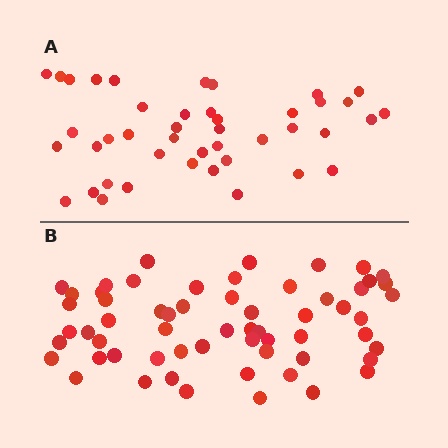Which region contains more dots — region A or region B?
Region B (the bottom region) has more dots.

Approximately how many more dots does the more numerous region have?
Region B has approximately 15 more dots than region A.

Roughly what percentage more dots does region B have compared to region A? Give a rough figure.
About 40% more.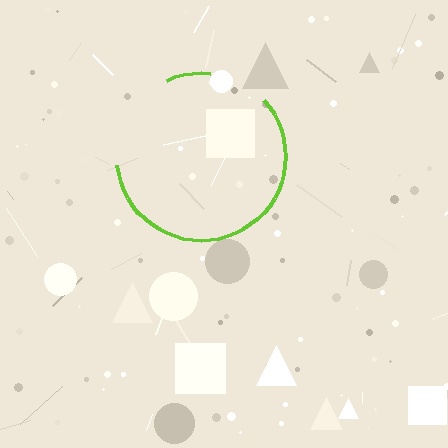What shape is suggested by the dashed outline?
The dashed outline suggests a circle.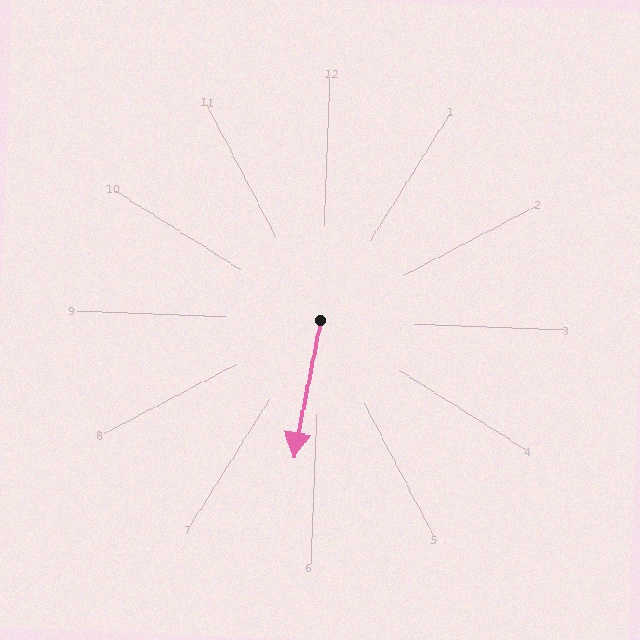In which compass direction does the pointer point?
South.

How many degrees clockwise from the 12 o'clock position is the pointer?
Approximately 189 degrees.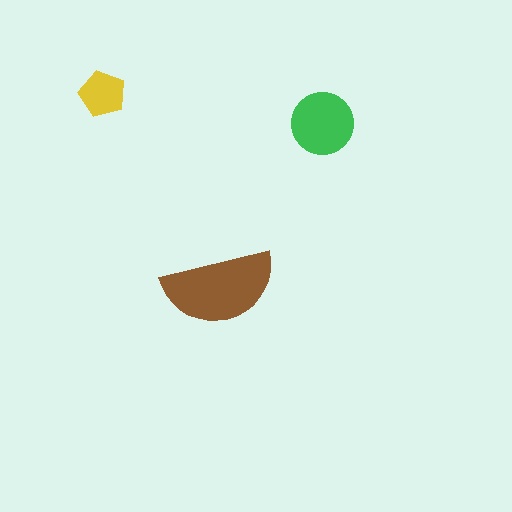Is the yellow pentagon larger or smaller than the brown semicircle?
Smaller.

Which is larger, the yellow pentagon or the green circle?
The green circle.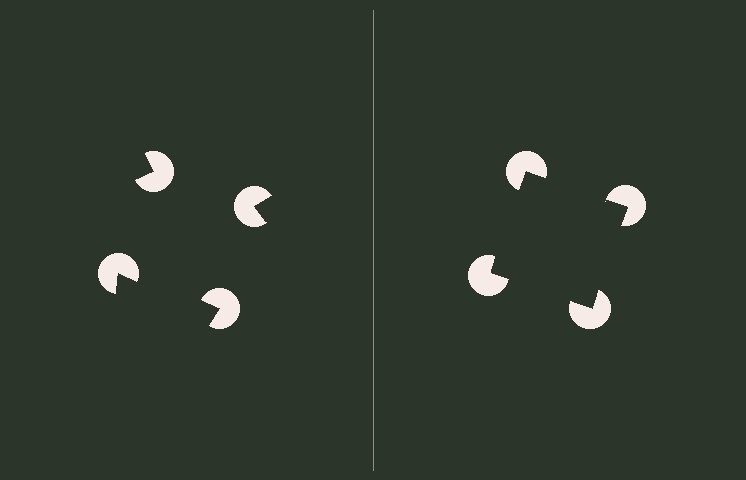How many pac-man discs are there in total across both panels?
8 — 4 on each side.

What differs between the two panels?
The pac-man discs are positioned identically on both sides; only the wedge orientations differ. On the right they align to a square; on the left they are misaligned.